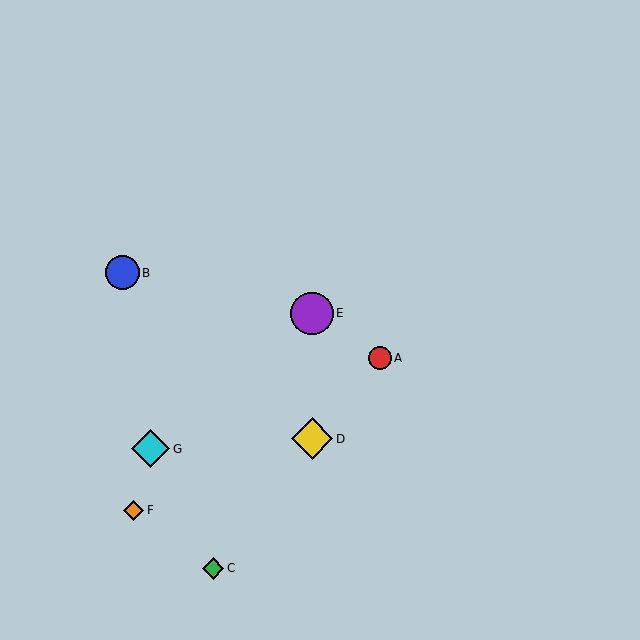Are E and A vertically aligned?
No, E is at x≈312 and A is at x≈380.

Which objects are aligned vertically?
Objects D, E are aligned vertically.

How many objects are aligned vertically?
2 objects (D, E) are aligned vertically.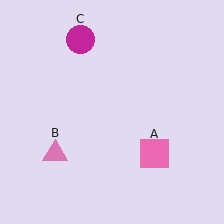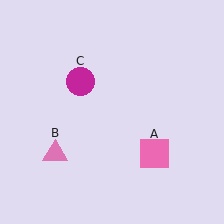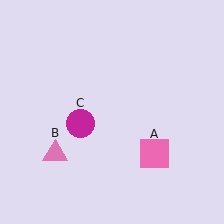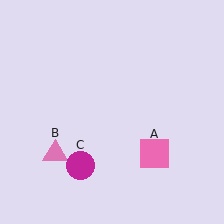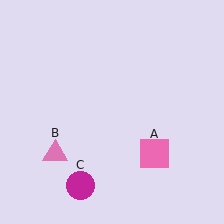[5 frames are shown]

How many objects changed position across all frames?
1 object changed position: magenta circle (object C).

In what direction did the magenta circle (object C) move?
The magenta circle (object C) moved down.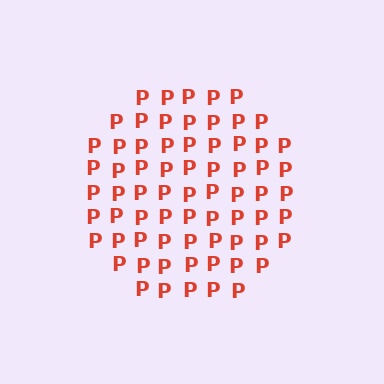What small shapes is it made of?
It is made of small letter P's.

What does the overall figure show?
The overall figure shows a circle.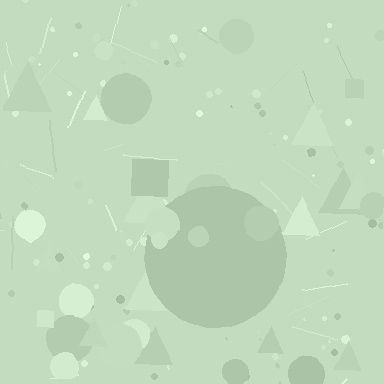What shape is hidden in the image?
A circle is hidden in the image.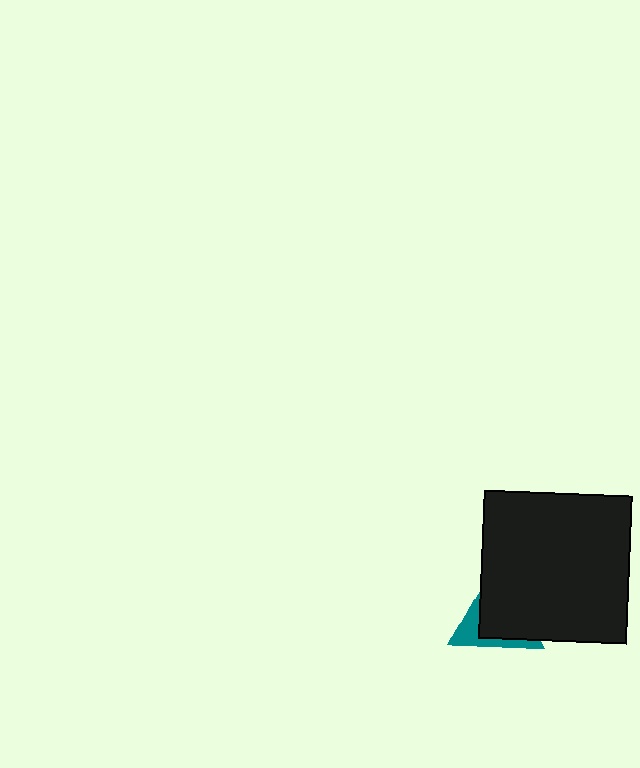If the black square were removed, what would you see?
You would see the complete teal triangle.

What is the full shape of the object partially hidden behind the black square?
The partially hidden object is a teal triangle.